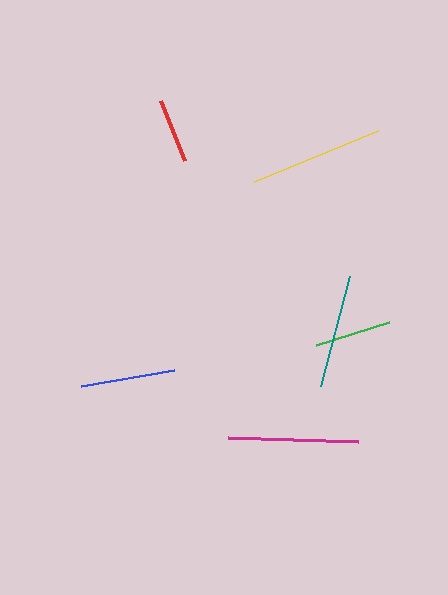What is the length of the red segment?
The red segment is approximately 65 pixels long.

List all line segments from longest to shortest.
From longest to shortest: yellow, magenta, teal, blue, green, red.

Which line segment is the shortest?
The red line is the shortest at approximately 65 pixels.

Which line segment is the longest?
The yellow line is the longest at approximately 135 pixels.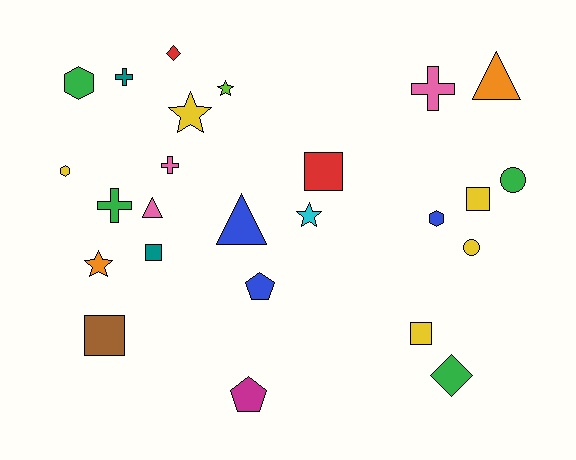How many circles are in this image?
There are 2 circles.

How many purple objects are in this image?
There are no purple objects.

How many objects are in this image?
There are 25 objects.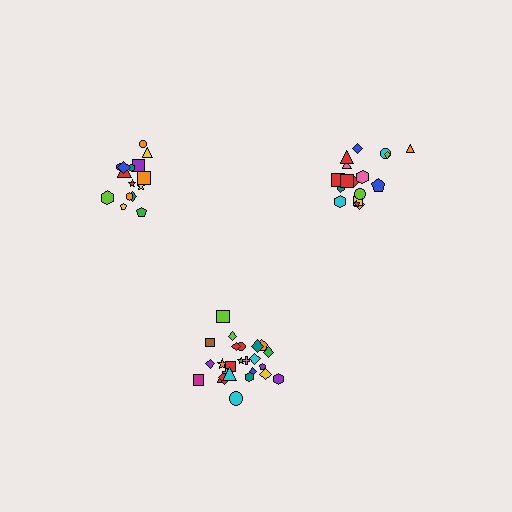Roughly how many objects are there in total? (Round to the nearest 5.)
Roughly 60 objects in total.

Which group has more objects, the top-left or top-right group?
The top-right group.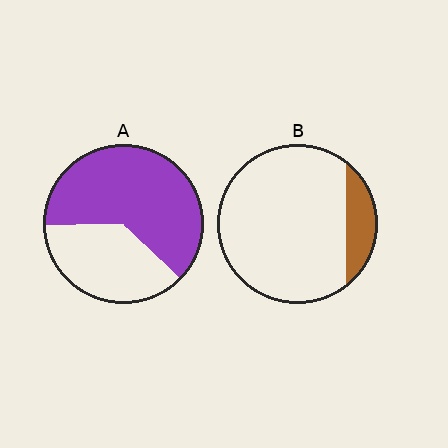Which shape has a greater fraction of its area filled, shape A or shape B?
Shape A.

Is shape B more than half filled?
No.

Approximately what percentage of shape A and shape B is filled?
A is approximately 60% and B is approximately 15%.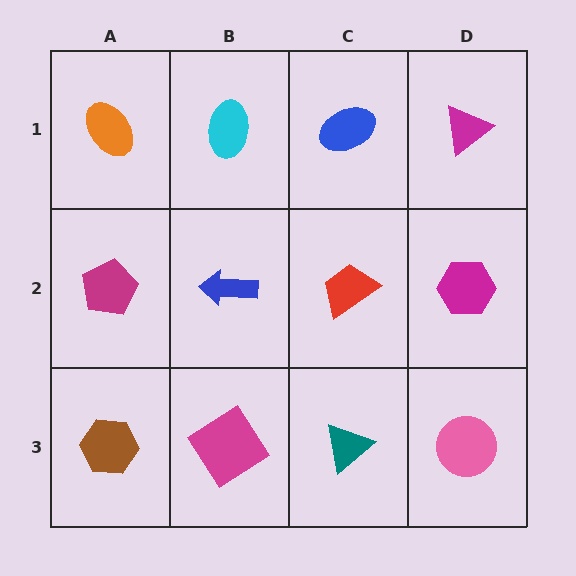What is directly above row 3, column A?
A magenta pentagon.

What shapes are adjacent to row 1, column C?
A red trapezoid (row 2, column C), a cyan ellipse (row 1, column B), a magenta triangle (row 1, column D).